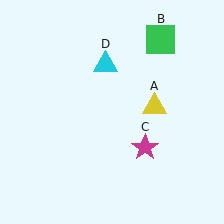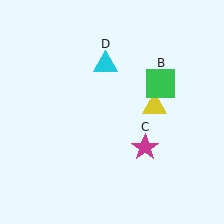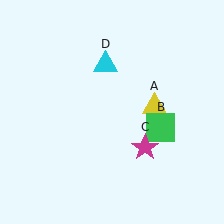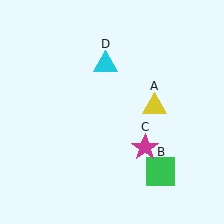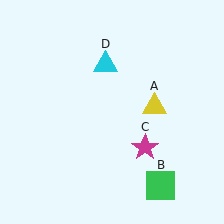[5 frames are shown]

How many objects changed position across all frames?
1 object changed position: green square (object B).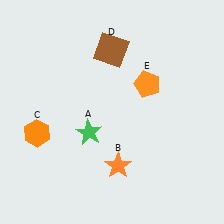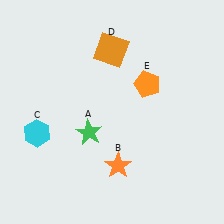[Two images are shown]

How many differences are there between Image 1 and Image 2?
There are 2 differences between the two images.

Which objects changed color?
C changed from orange to cyan. D changed from brown to orange.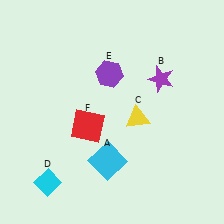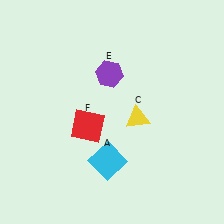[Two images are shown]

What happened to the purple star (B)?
The purple star (B) was removed in Image 2. It was in the top-right area of Image 1.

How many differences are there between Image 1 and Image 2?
There are 2 differences between the two images.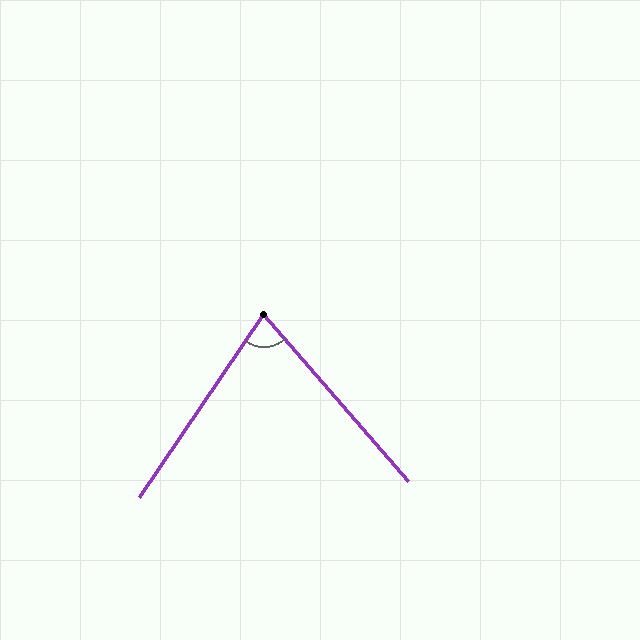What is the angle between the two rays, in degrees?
Approximately 75 degrees.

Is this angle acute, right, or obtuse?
It is acute.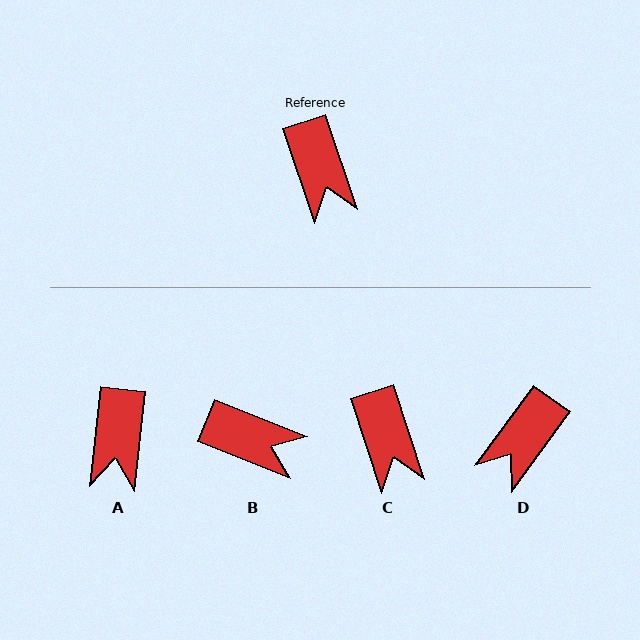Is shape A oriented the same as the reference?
No, it is off by about 25 degrees.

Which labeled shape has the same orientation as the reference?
C.